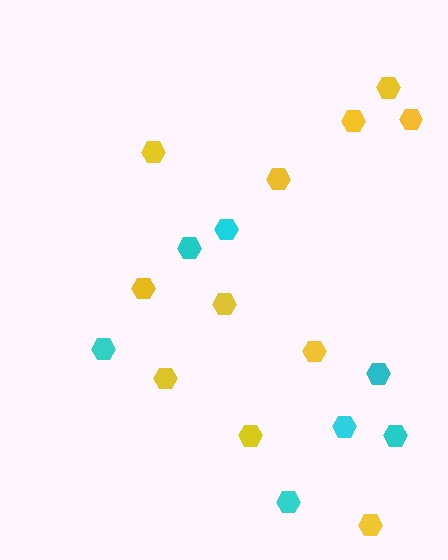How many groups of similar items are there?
There are 2 groups: one group of yellow hexagons (11) and one group of cyan hexagons (7).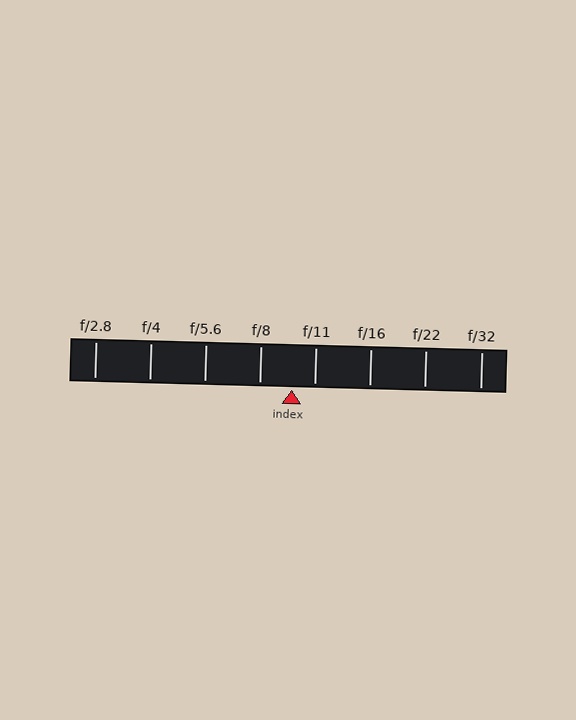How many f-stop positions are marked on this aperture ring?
There are 8 f-stop positions marked.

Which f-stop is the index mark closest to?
The index mark is closest to f/11.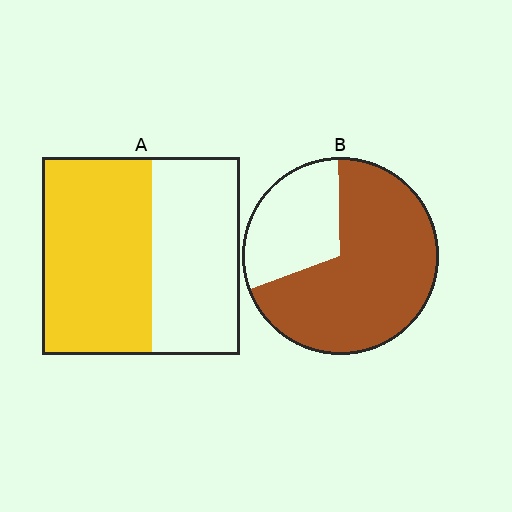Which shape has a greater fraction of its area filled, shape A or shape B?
Shape B.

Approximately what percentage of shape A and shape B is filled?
A is approximately 55% and B is approximately 70%.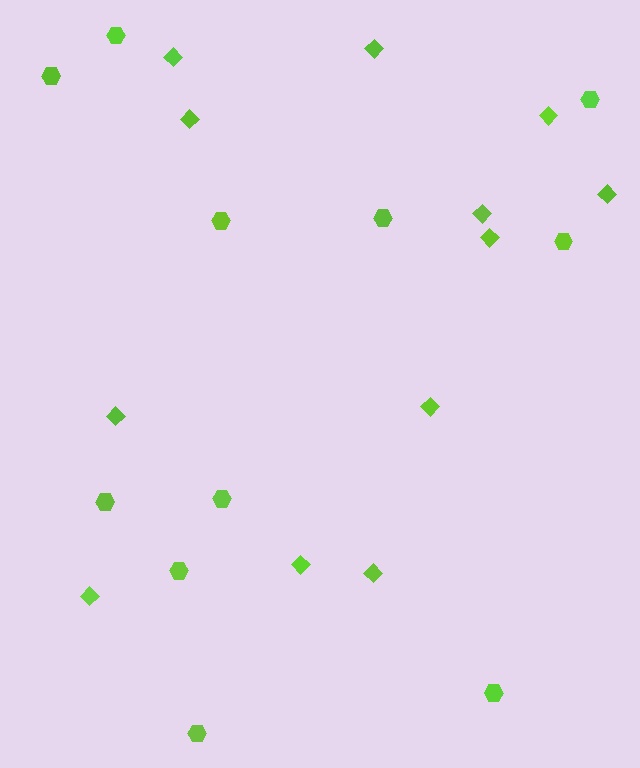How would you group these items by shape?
There are 2 groups: one group of diamonds (12) and one group of hexagons (11).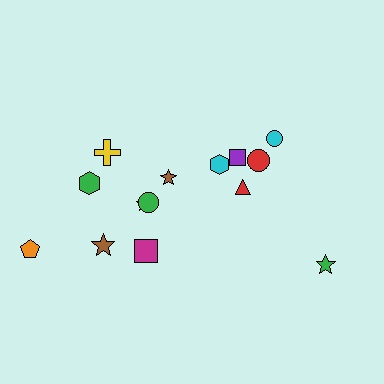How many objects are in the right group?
There are 6 objects.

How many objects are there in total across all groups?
There are 14 objects.